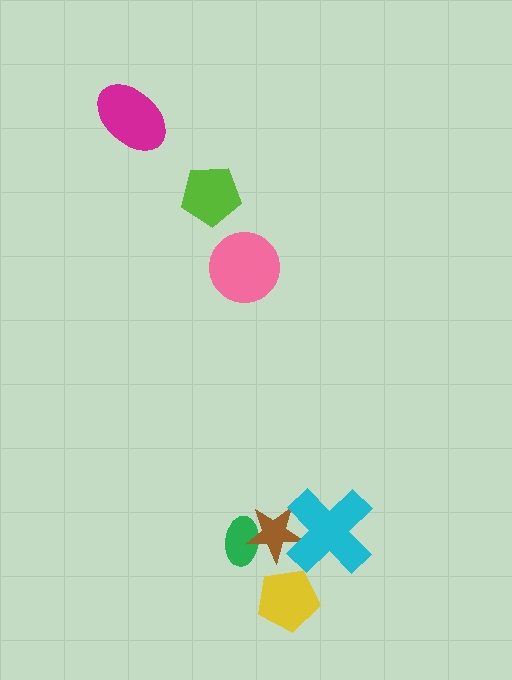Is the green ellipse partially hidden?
Yes, it is partially covered by another shape.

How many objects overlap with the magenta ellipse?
0 objects overlap with the magenta ellipse.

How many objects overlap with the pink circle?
0 objects overlap with the pink circle.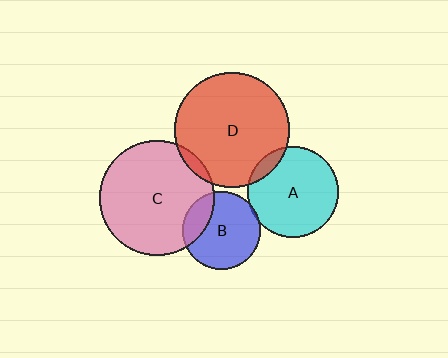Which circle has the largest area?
Circle D (red).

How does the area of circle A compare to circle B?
Approximately 1.4 times.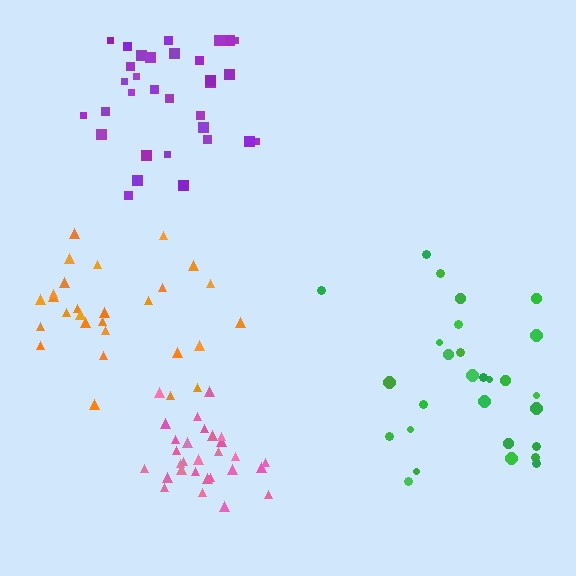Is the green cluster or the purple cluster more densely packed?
Purple.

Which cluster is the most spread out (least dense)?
Green.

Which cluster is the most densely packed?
Pink.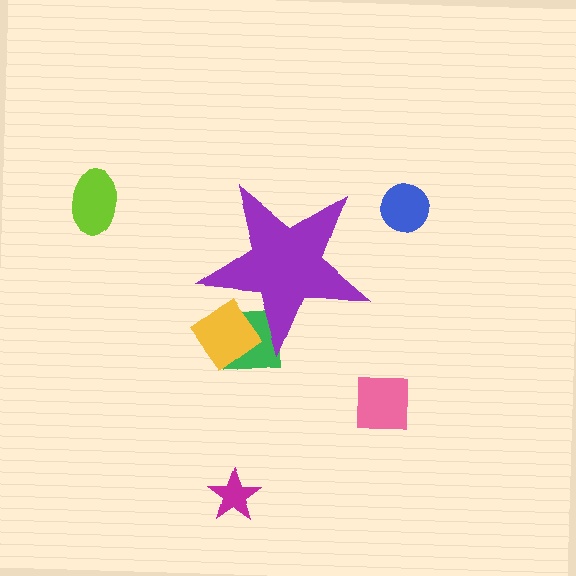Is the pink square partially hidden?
No, the pink square is fully visible.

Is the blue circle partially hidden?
No, the blue circle is fully visible.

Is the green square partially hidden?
Yes, the green square is partially hidden behind the purple star.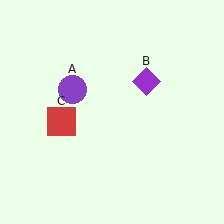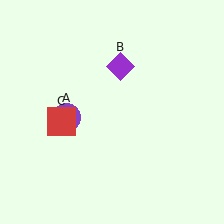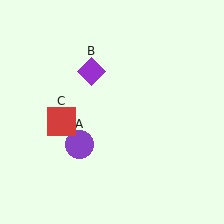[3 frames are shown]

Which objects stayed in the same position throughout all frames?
Red square (object C) remained stationary.